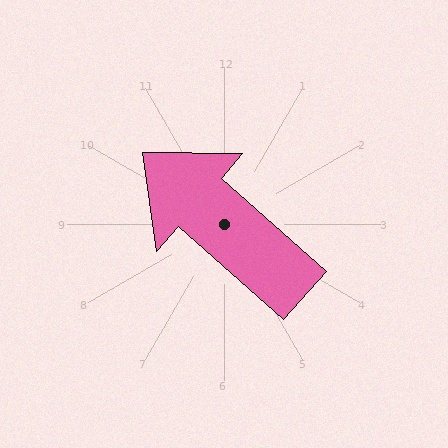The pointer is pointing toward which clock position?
Roughly 10 o'clock.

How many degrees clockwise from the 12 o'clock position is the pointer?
Approximately 311 degrees.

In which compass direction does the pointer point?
Northwest.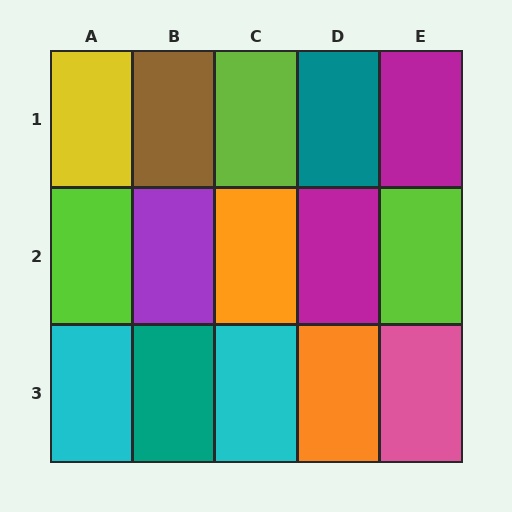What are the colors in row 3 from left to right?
Cyan, teal, cyan, orange, pink.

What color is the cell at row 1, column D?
Teal.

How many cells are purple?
1 cell is purple.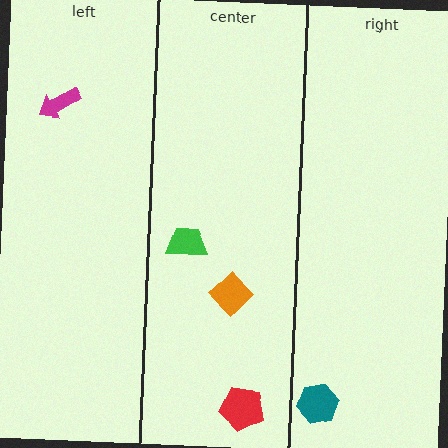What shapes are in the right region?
The teal hexagon.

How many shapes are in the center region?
3.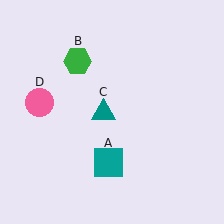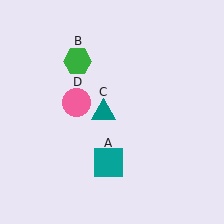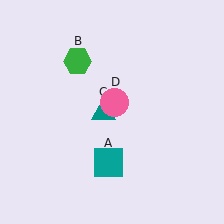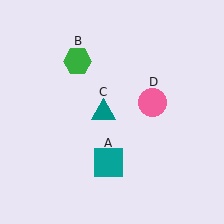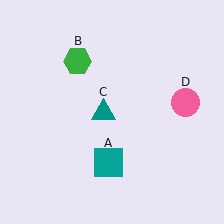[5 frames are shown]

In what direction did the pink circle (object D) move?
The pink circle (object D) moved right.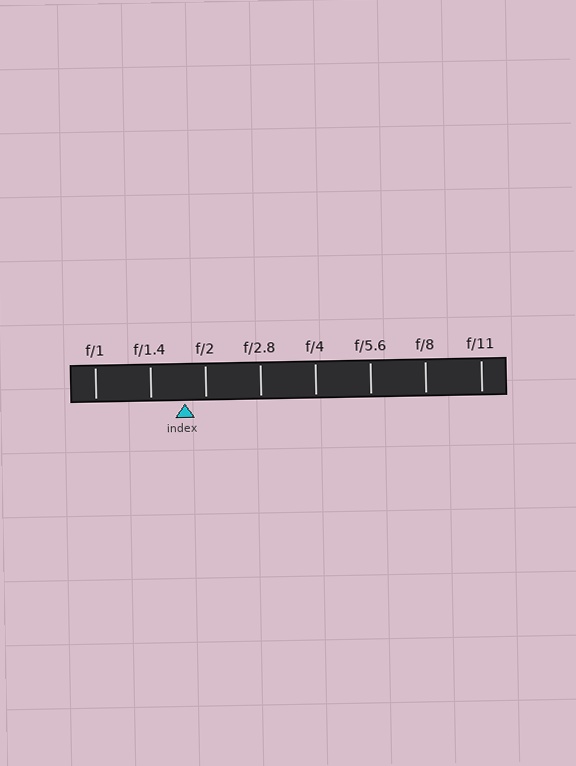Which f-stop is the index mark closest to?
The index mark is closest to f/2.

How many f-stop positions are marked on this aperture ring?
There are 8 f-stop positions marked.